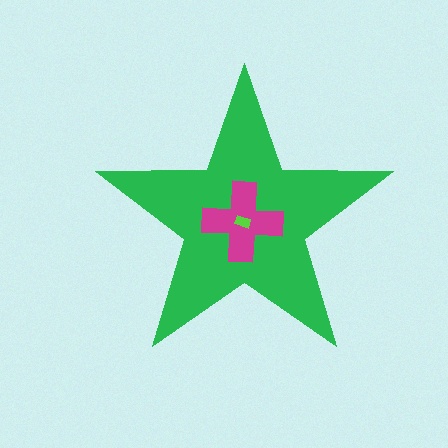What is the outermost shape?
The green star.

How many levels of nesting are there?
3.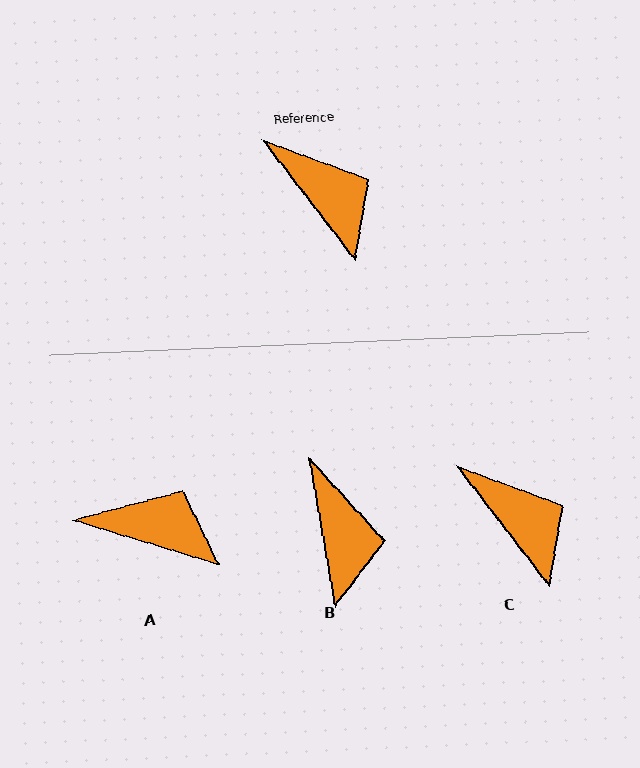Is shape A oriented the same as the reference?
No, it is off by about 35 degrees.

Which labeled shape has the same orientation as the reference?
C.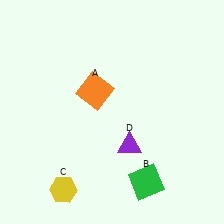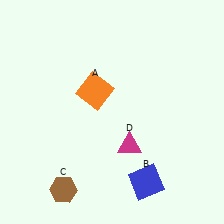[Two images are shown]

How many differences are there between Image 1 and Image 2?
There are 3 differences between the two images.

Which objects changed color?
B changed from green to blue. C changed from yellow to brown. D changed from purple to magenta.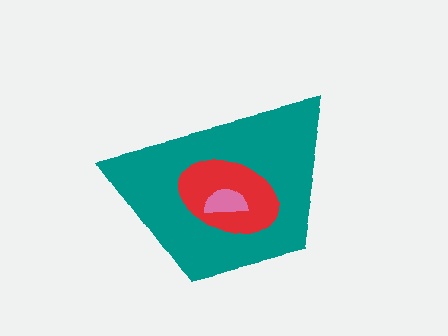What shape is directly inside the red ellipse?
The pink semicircle.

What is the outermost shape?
The teal trapezoid.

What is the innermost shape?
The pink semicircle.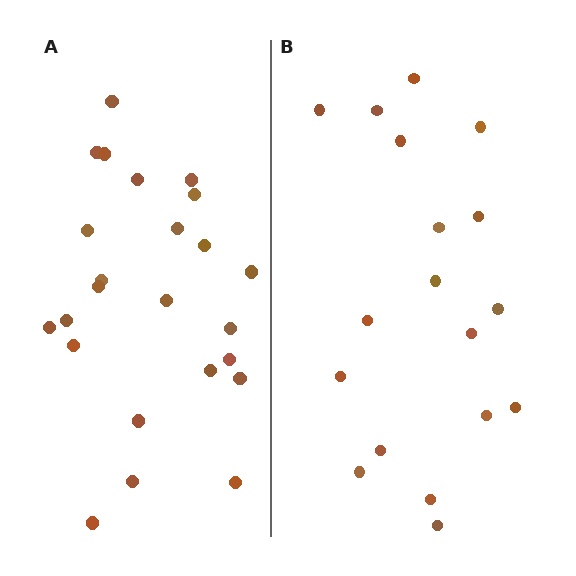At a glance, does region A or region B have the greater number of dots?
Region A (the left region) has more dots.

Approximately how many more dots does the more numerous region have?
Region A has about 6 more dots than region B.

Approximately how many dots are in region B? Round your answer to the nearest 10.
About 20 dots. (The exact count is 18, which rounds to 20.)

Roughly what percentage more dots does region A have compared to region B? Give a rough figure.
About 35% more.